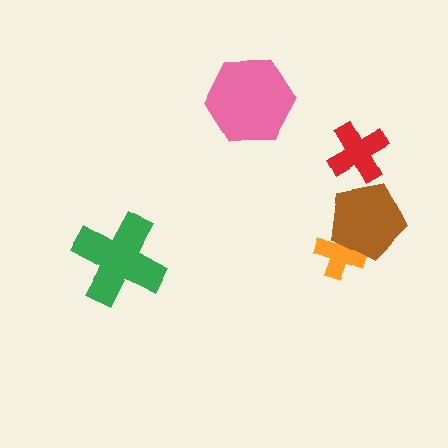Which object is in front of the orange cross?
The brown pentagon is in front of the orange cross.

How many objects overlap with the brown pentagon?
1 object overlaps with the brown pentagon.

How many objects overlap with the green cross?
0 objects overlap with the green cross.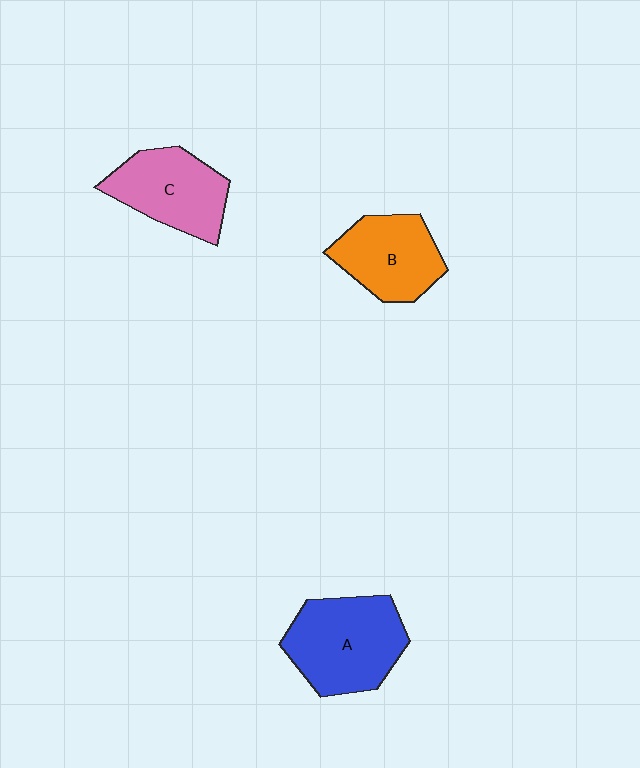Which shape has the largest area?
Shape A (blue).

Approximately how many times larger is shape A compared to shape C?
Approximately 1.2 times.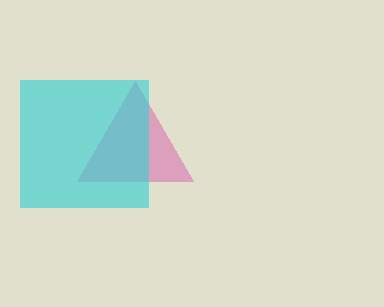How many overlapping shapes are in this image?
There are 2 overlapping shapes in the image.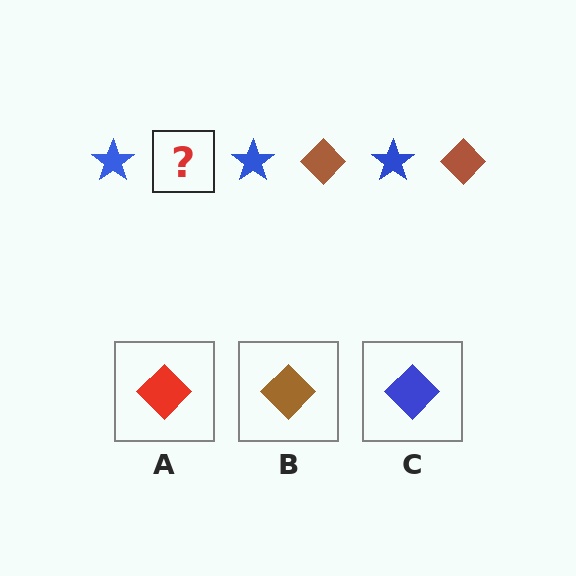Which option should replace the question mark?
Option B.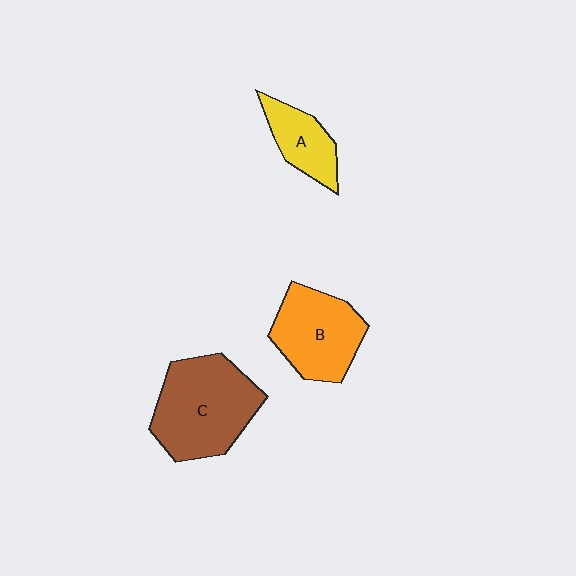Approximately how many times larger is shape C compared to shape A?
Approximately 2.2 times.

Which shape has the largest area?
Shape C (brown).